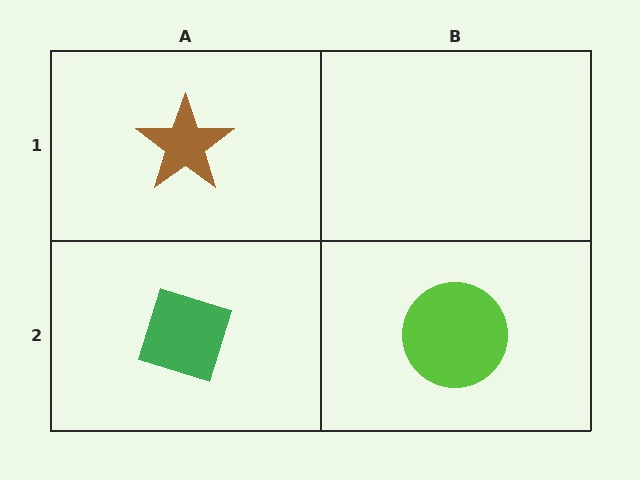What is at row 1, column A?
A brown star.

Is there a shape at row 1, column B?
No, that cell is empty.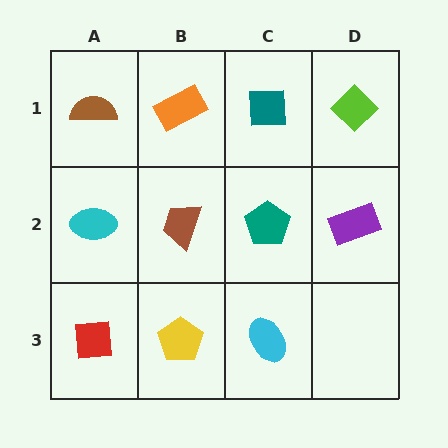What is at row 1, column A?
A brown semicircle.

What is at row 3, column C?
A cyan ellipse.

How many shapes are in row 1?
4 shapes.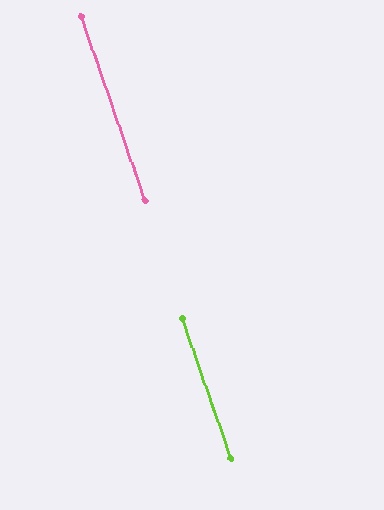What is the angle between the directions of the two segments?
Approximately 0 degrees.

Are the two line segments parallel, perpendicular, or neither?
Parallel — their directions differ by only 0.1°.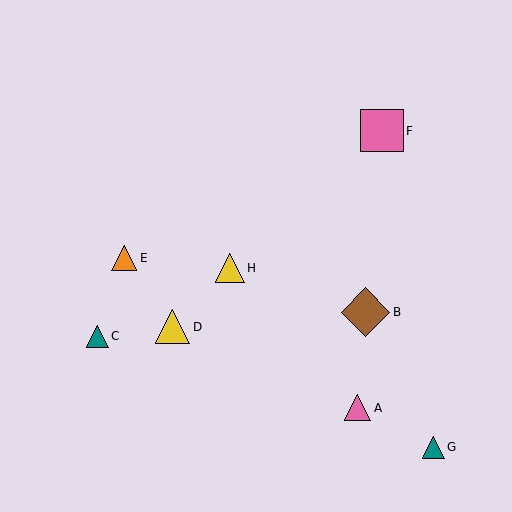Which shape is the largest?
The brown diamond (labeled B) is the largest.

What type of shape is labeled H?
Shape H is a yellow triangle.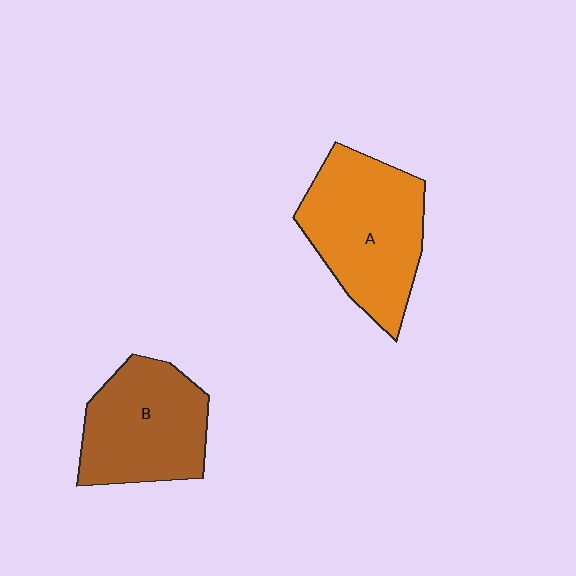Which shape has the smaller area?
Shape B (brown).